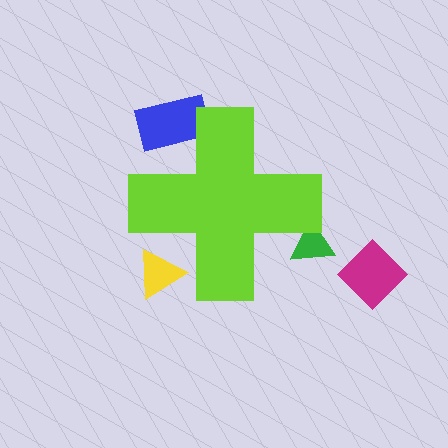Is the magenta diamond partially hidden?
No, the magenta diamond is fully visible.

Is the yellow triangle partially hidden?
Yes, the yellow triangle is partially hidden behind the lime cross.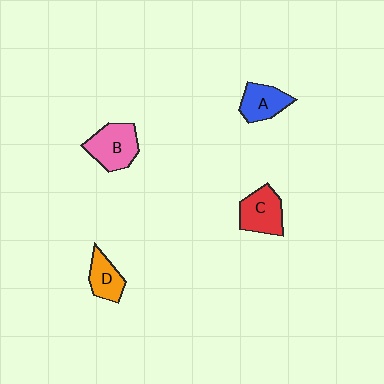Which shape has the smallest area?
Shape D (orange).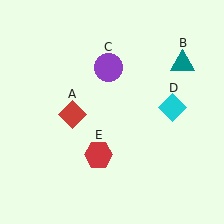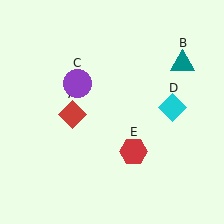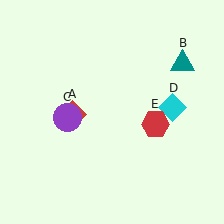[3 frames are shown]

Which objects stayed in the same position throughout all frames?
Red diamond (object A) and teal triangle (object B) and cyan diamond (object D) remained stationary.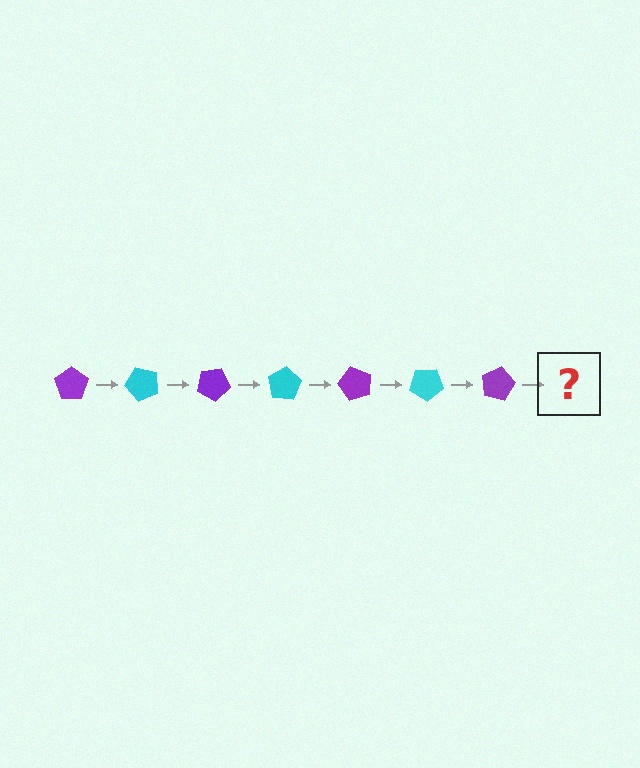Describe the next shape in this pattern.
It should be a cyan pentagon, rotated 350 degrees from the start.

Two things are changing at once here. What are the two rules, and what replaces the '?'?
The two rules are that it rotates 50 degrees each step and the color cycles through purple and cyan. The '?' should be a cyan pentagon, rotated 350 degrees from the start.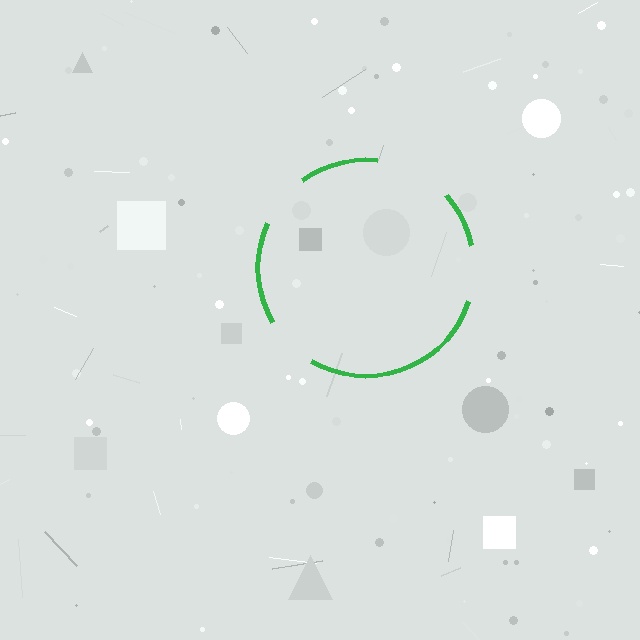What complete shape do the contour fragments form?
The contour fragments form a circle.